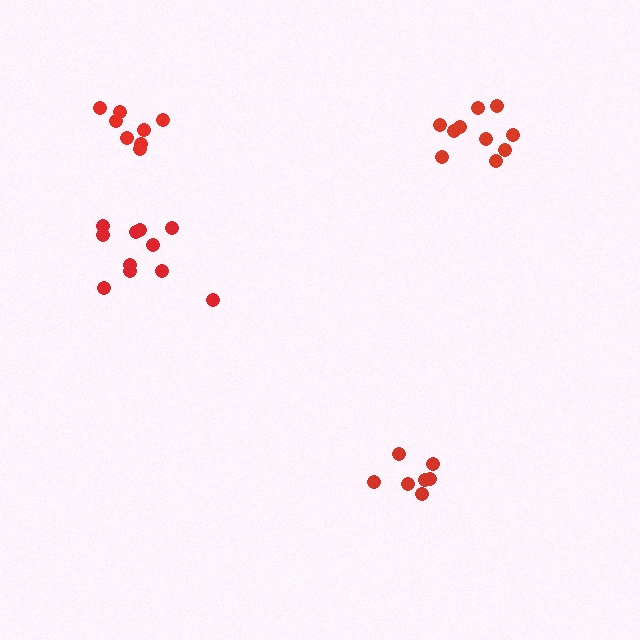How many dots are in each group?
Group 1: 7 dots, Group 2: 11 dots, Group 3: 8 dots, Group 4: 10 dots (36 total).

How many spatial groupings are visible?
There are 4 spatial groupings.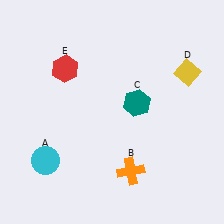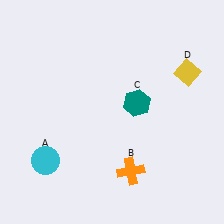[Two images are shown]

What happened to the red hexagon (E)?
The red hexagon (E) was removed in Image 2. It was in the top-left area of Image 1.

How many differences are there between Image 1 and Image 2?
There is 1 difference between the two images.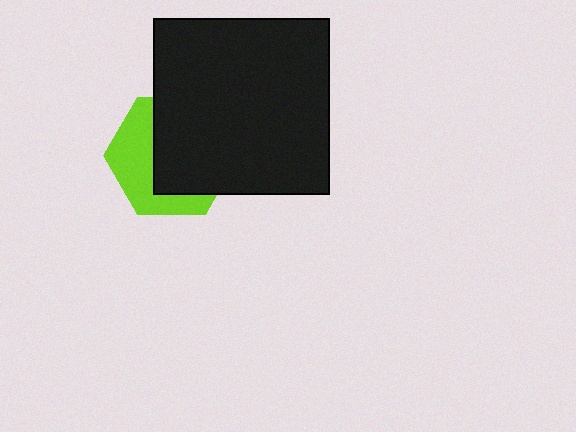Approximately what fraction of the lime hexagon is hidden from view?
Roughly 58% of the lime hexagon is hidden behind the black square.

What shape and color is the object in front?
The object in front is a black square.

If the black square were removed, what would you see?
You would see the complete lime hexagon.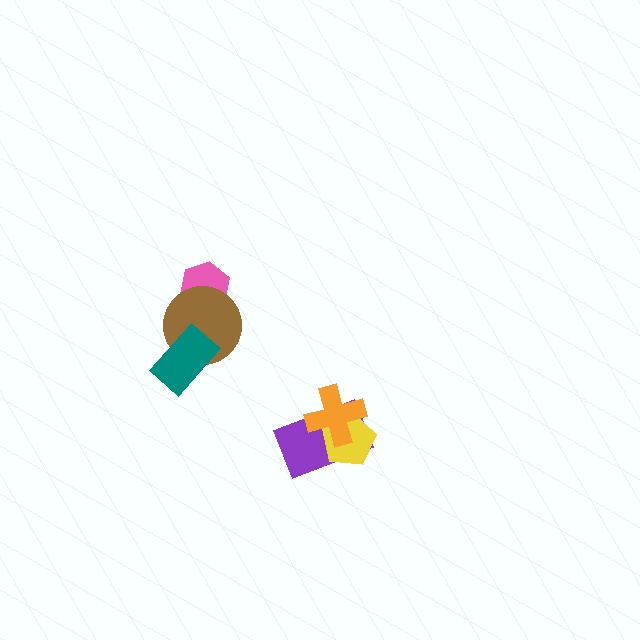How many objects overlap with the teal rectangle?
1 object overlaps with the teal rectangle.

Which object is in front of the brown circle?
The teal rectangle is in front of the brown circle.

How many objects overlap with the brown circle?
2 objects overlap with the brown circle.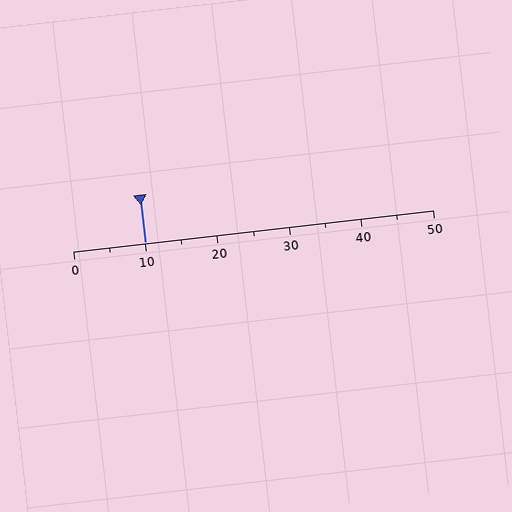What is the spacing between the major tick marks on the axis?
The major ticks are spaced 10 apart.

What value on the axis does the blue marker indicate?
The marker indicates approximately 10.